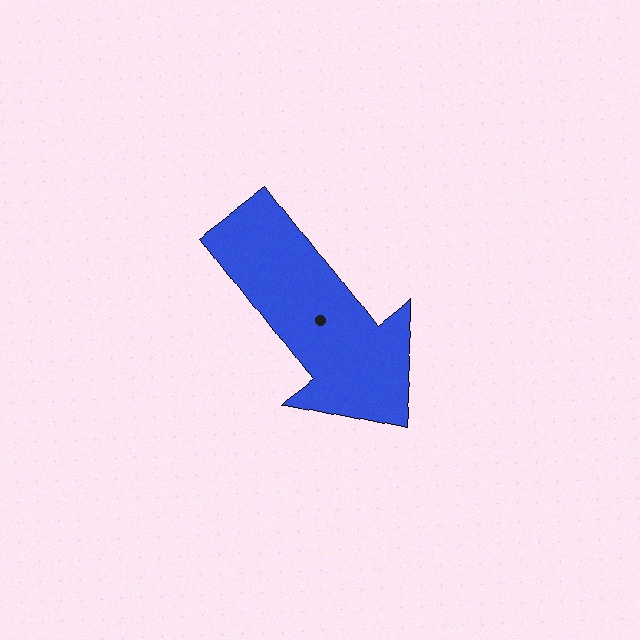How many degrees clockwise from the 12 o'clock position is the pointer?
Approximately 143 degrees.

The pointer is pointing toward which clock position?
Roughly 5 o'clock.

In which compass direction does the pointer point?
Southeast.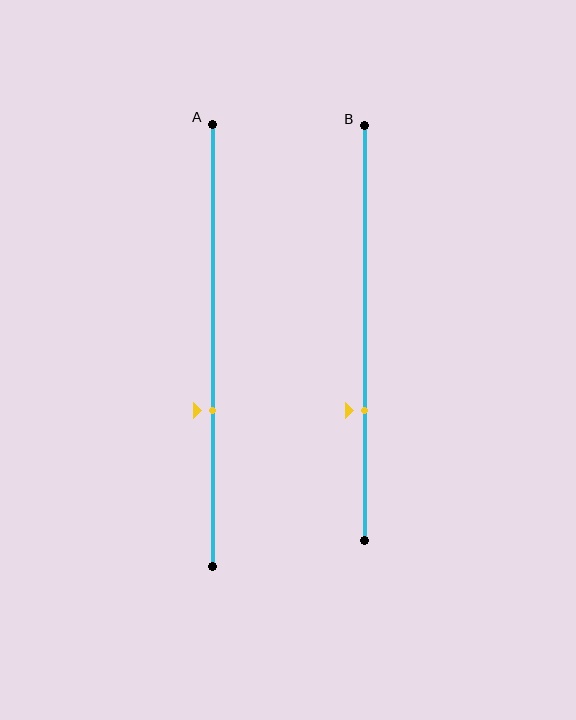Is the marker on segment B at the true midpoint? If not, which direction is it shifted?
No, the marker on segment B is shifted downward by about 19% of the segment length.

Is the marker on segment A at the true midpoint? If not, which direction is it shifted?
No, the marker on segment A is shifted downward by about 15% of the segment length.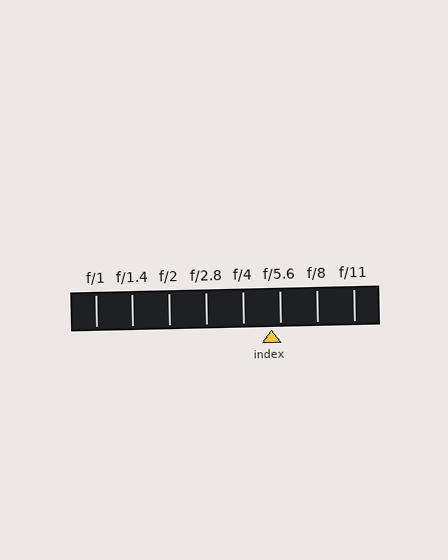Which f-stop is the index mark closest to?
The index mark is closest to f/5.6.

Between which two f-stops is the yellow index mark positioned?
The index mark is between f/4 and f/5.6.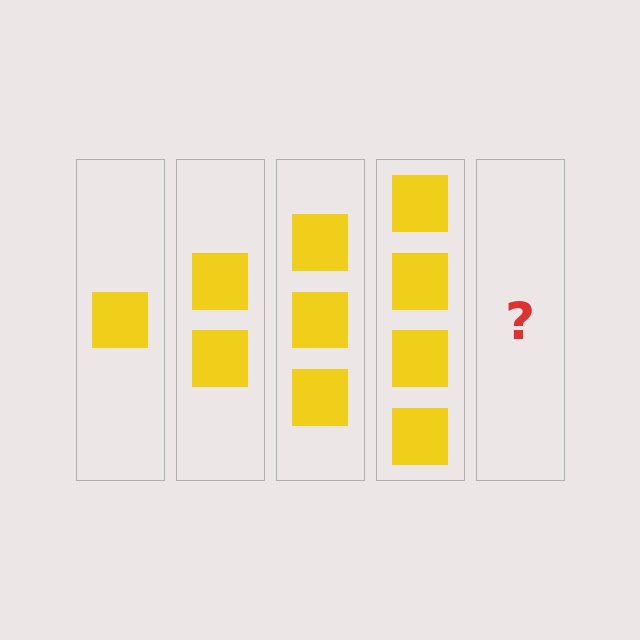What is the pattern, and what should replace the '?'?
The pattern is that each step adds one more square. The '?' should be 5 squares.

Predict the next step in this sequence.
The next step is 5 squares.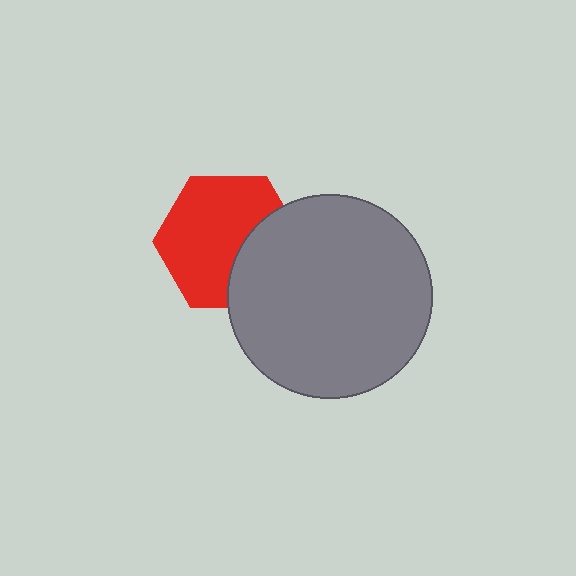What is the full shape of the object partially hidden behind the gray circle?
The partially hidden object is a red hexagon.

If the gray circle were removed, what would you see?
You would see the complete red hexagon.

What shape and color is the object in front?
The object in front is a gray circle.